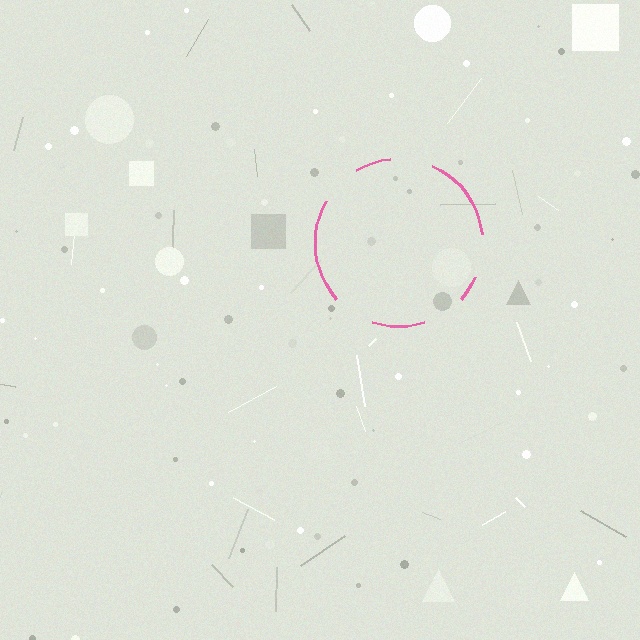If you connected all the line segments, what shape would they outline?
They would outline a circle.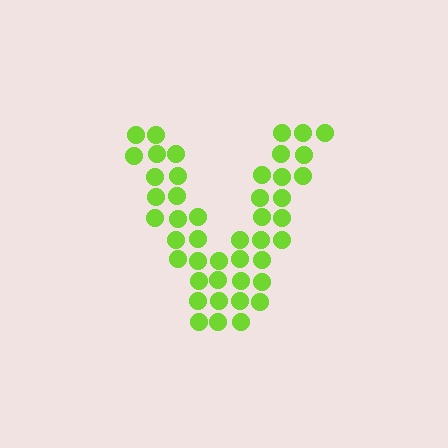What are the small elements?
The small elements are circles.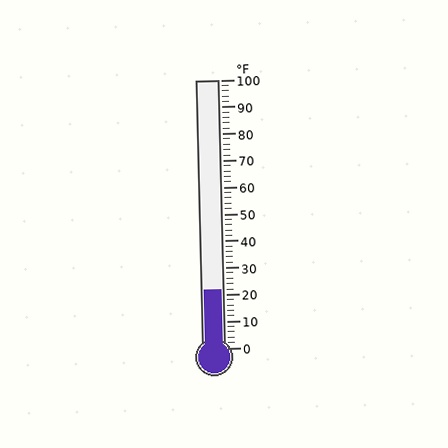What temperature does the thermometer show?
The thermometer shows approximately 22°F.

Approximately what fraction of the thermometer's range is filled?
The thermometer is filled to approximately 20% of its range.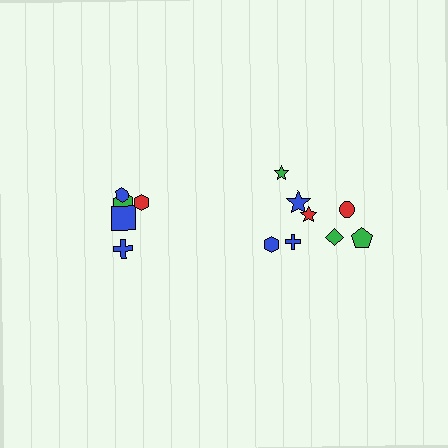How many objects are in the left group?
There are 5 objects.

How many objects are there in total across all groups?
There are 13 objects.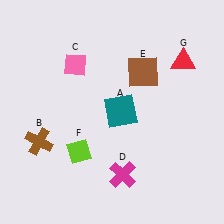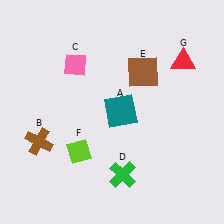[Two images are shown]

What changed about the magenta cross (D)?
In Image 1, D is magenta. In Image 2, it changed to green.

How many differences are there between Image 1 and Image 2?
There is 1 difference between the two images.